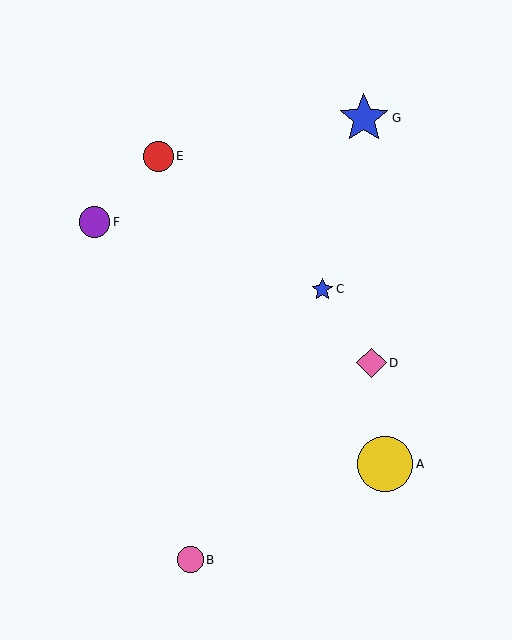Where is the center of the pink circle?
The center of the pink circle is at (190, 560).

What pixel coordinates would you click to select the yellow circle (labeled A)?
Click at (385, 464) to select the yellow circle A.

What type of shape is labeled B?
Shape B is a pink circle.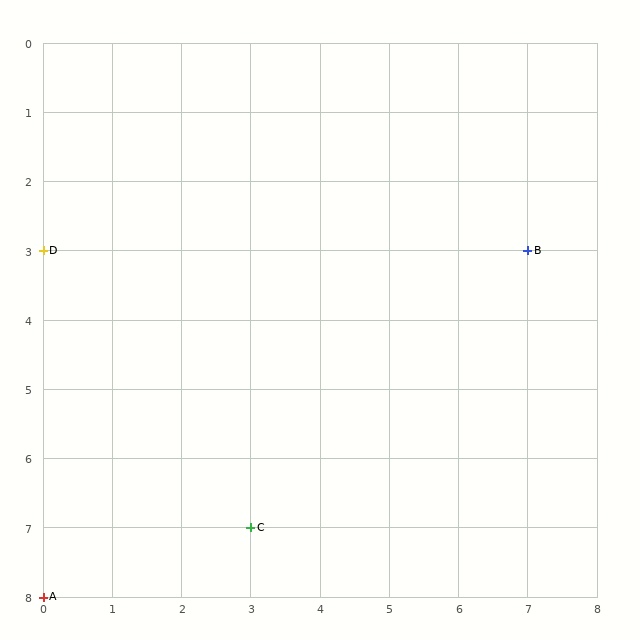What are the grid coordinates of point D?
Point D is at grid coordinates (0, 3).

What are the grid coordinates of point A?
Point A is at grid coordinates (0, 8).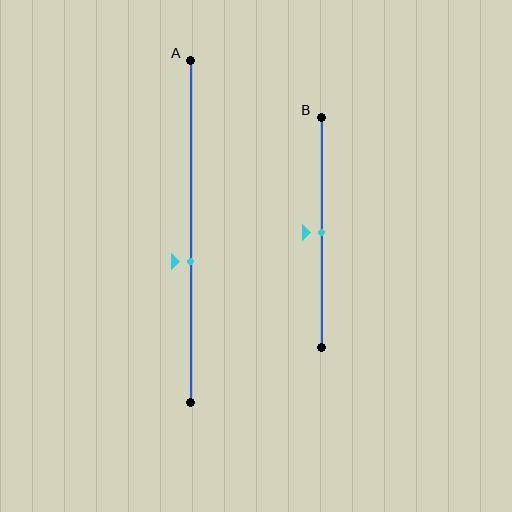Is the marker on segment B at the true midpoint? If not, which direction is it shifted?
Yes, the marker on segment B is at the true midpoint.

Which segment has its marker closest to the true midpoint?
Segment B has its marker closest to the true midpoint.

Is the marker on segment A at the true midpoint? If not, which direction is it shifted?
No, the marker on segment A is shifted downward by about 9% of the segment length.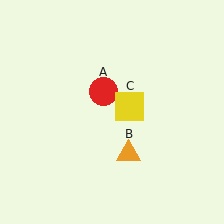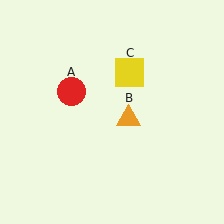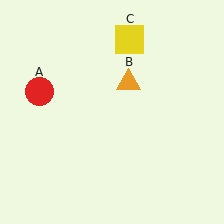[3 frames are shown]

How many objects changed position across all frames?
3 objects changed position: red circle (object A), orange triangle (object B), yellow square (object C).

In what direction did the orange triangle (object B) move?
The orange triangle (object B) moved up.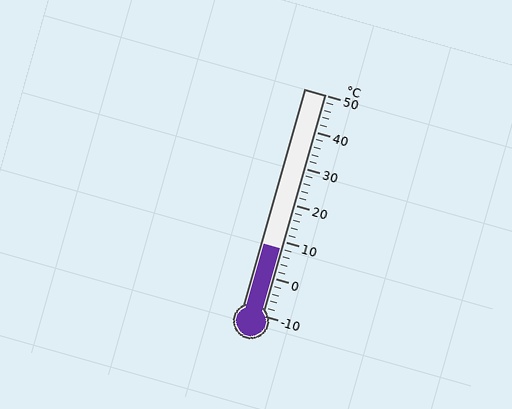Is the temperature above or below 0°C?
The temperature is above 0°C.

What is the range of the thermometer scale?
The thermometer scale ranges from -10°C to 50°C.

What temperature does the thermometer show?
The thermometer shows approximately 8°C.